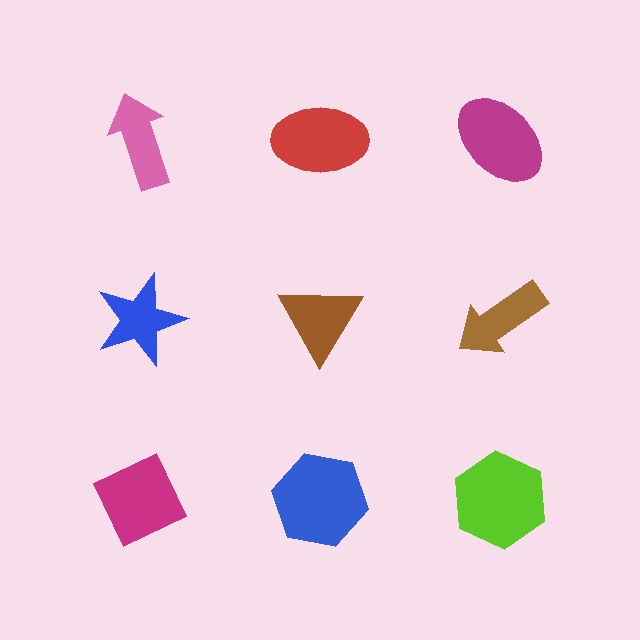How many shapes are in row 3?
3 shapes.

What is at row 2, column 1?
A blue star.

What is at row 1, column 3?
A magenta ellipse.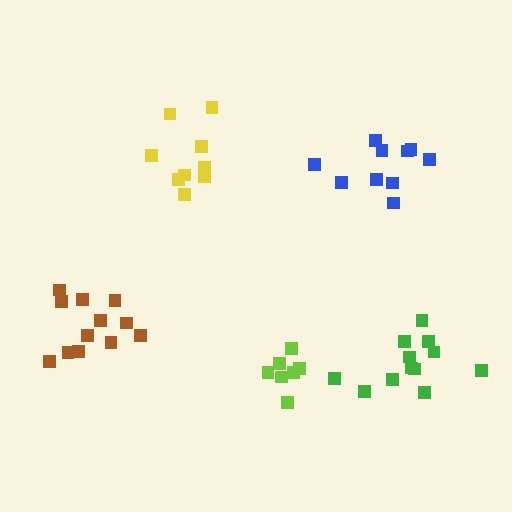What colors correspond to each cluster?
The clusters are colored: blue, yellow, brown, lime, green.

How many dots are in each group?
Group 1: 10 dots, Group 2: 9 dots, Group 3: 12 dots, Group 4: 7 dots, Group 5: 12 dots (50 total).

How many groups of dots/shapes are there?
There are 5 groups.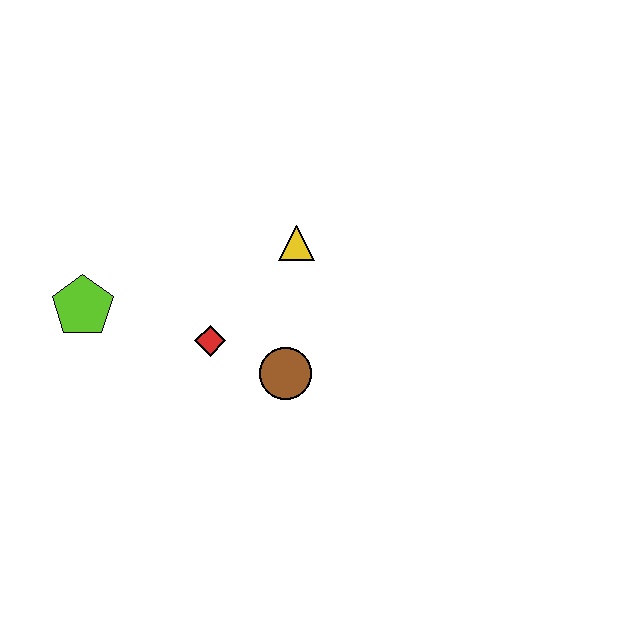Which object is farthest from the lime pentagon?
The yellow triangle is farthest from the lime pentagon.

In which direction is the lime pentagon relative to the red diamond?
The lime pentagon is to the left of the red diamond.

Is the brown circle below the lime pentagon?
Yes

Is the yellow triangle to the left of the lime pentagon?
No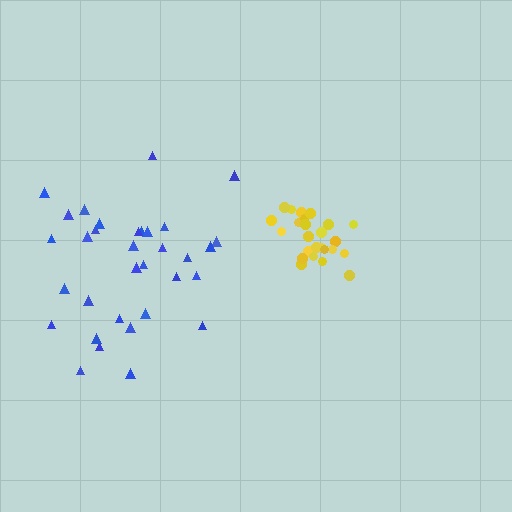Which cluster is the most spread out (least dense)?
Blue.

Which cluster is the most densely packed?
Yellow.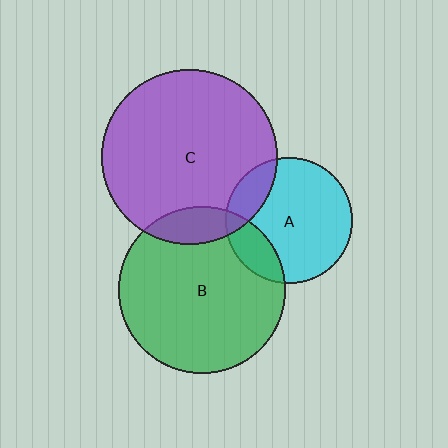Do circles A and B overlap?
Yes.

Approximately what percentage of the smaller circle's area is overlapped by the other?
Approximately 20%.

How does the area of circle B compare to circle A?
Approximately 1.7 times.